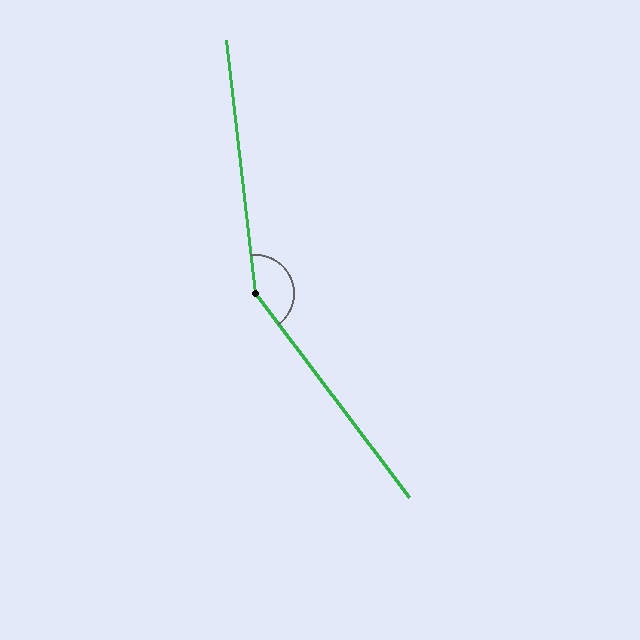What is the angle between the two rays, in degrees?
Approximately 149 degrees.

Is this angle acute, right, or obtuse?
It is obtuse.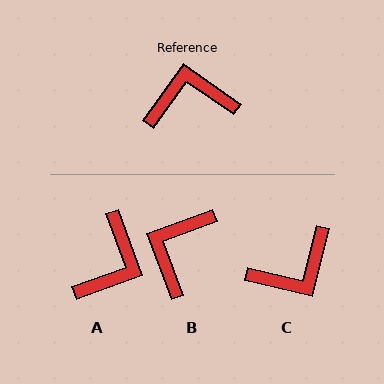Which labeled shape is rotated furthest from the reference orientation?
C, about 158 degrees away.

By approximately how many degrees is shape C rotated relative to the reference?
Approximately 158 degrees clockwise.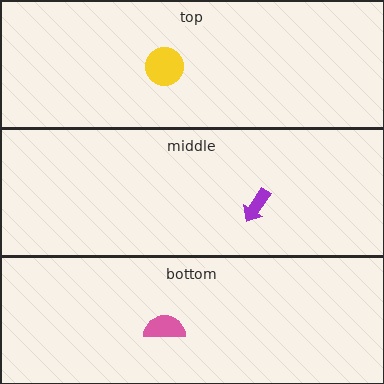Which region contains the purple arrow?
The middle region.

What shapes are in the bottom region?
The pink semicircle.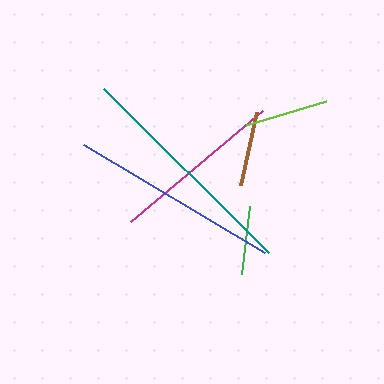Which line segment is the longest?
The teal line is the longest at approximately 232 pixels.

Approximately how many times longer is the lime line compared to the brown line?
The lime line is approximately 1.1 times the length of the brown line.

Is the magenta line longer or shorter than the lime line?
The magenta line is longer than the lime line.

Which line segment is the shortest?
The green line is the shortest at approximately 69 pixels.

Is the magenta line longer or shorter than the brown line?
The magenta line is longer than the brown line.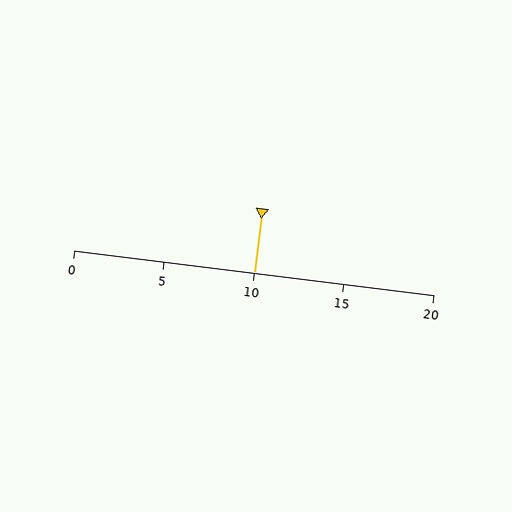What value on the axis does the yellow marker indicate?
The marker indicates approximately 10.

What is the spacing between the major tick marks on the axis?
The major ticks are spaced 5 apart.